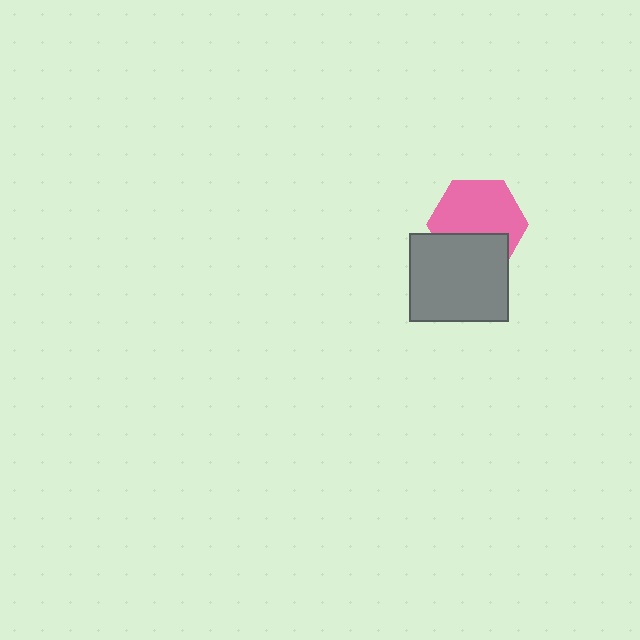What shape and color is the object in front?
The object in front is a gray rectangle.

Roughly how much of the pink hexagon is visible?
Most of it is visible (roughly 65%).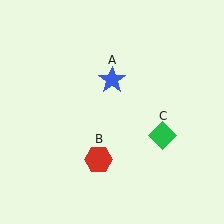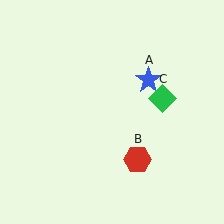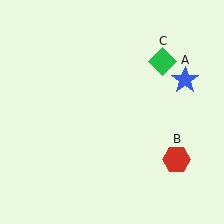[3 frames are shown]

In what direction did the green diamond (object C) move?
The green diamond (object C) moved up.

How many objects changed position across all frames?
3 objects changed position: blue star (object A), red hexagon (object B), green diamond (object C).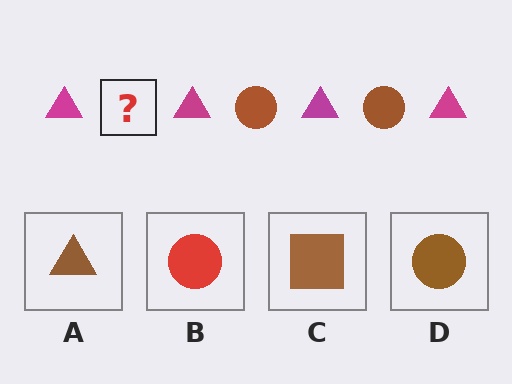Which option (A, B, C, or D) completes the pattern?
D.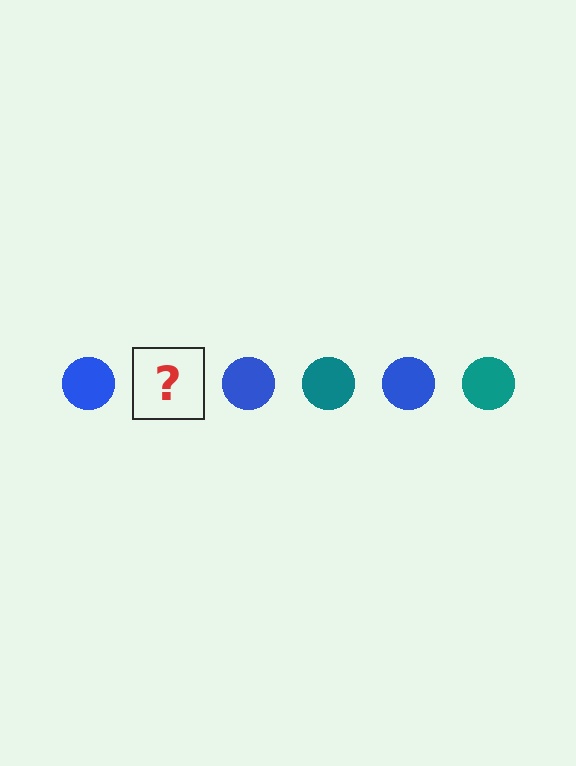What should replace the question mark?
The question mark should be replaced with a teal circle.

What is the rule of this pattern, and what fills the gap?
The rule is that the pattern cycles through blue, teal circles. The gap should be filled with a teal circle.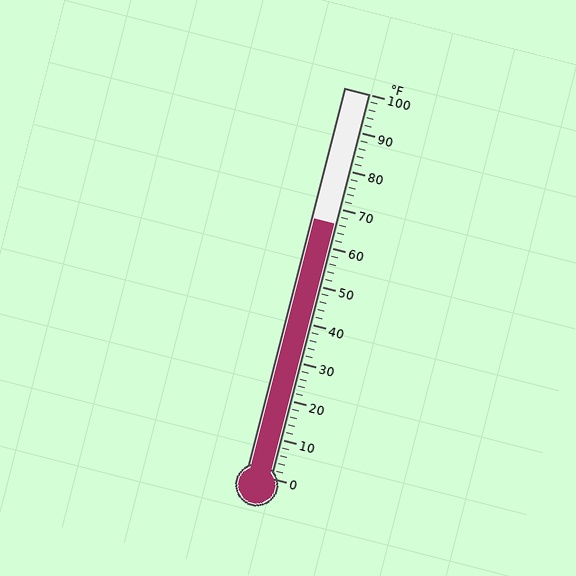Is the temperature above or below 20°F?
The temperature is above 20°F.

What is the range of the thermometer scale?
The thermometer scale ranges from 0°F to 100°F.